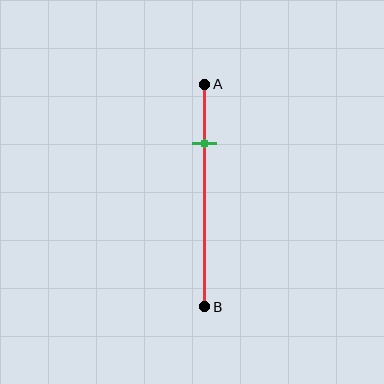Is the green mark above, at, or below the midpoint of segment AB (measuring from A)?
The green mark is above the midpoint of segment AB.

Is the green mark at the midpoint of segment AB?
No, the mark is at about 25% from A, not at the 50% midpoint.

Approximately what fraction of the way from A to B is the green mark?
The green mark is approximately 25% of the way from A to B.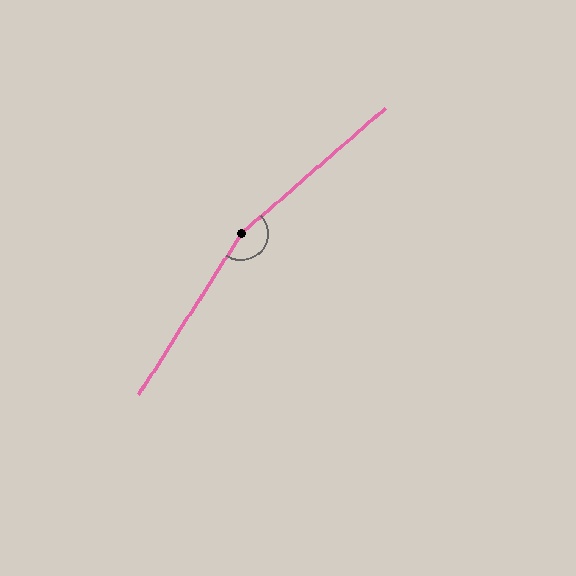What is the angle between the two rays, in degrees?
Approximately 163 degrees.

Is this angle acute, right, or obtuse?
It is obtuse.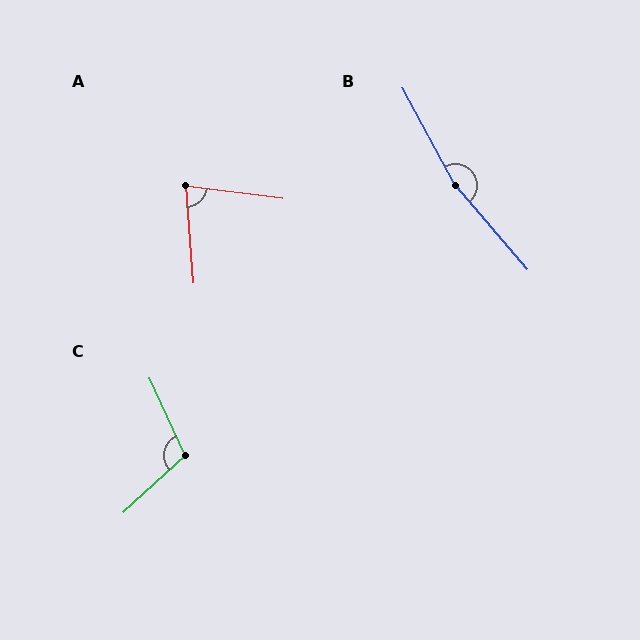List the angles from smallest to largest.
A (78°), C (108°), B (168°).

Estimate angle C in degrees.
Approximately 108 degrees.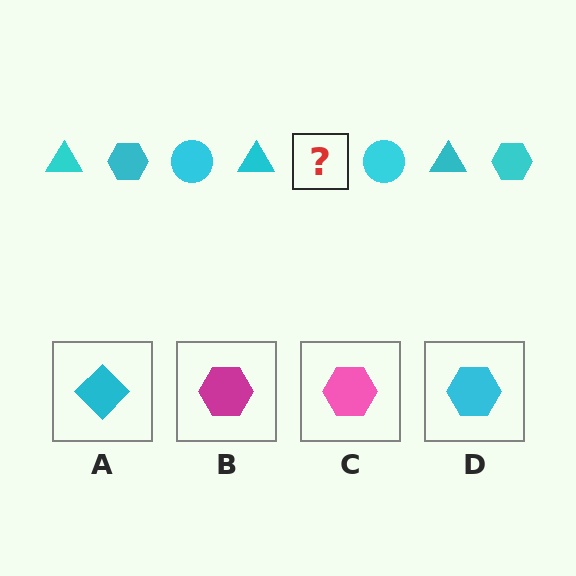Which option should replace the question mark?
Option D.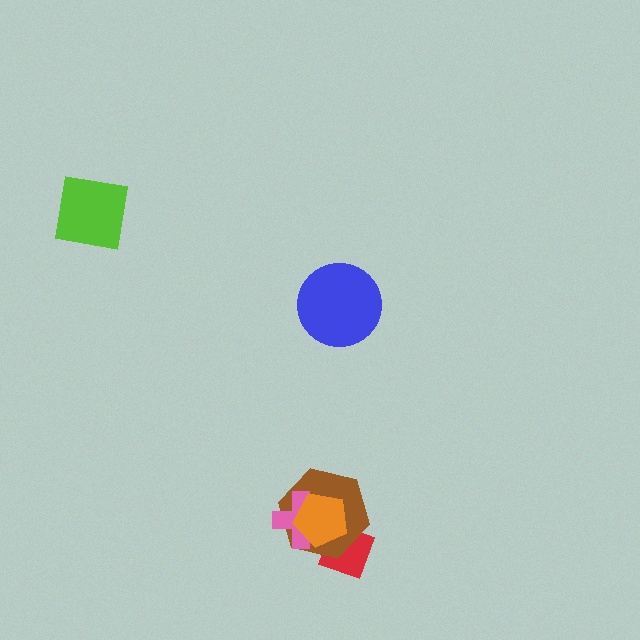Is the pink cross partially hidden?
Yes, it is partially covered by another shape.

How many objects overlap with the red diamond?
2 objects overlap with the red diamond.